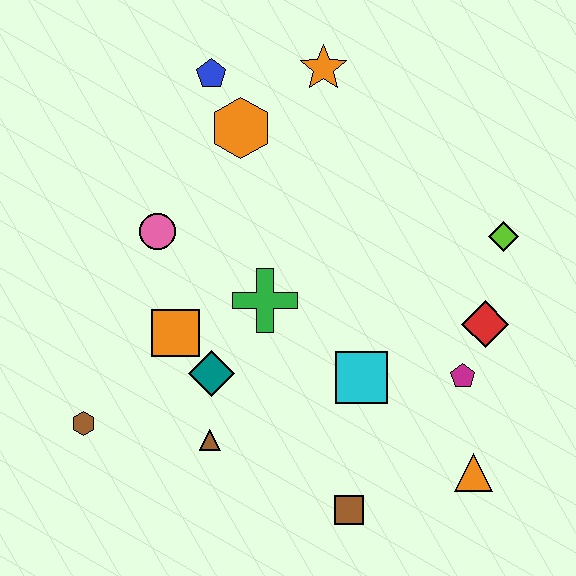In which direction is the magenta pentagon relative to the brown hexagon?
The magenta pentagon is to the right of the brown hexagon.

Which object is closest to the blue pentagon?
The orange hexagon is closest to the blue pentagon.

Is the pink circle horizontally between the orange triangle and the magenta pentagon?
No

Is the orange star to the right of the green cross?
Yes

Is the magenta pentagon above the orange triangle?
Yes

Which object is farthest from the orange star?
The brown square is farthest from the orange star.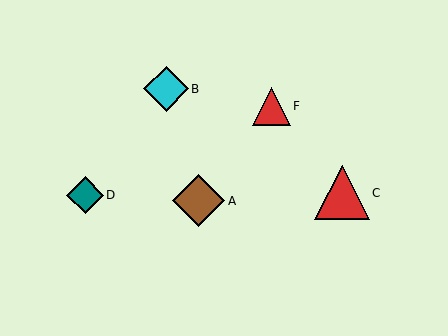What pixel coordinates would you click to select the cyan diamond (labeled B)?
Click at (166, 89) to select the cyan diamond B.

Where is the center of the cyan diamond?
The center of the cyan diamond is at (166, 89).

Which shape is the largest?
The red triangle (labeled C) is the largest.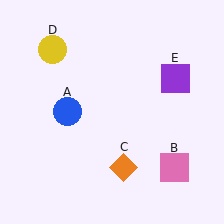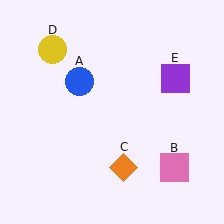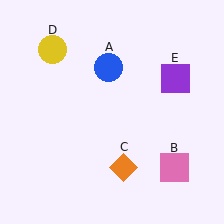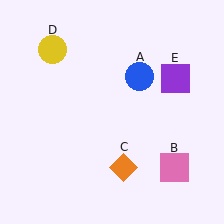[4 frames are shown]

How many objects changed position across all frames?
1 object changed position: blue circle (object A).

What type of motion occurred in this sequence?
The blue circle (object A) rotated clockwise around the center of the scene.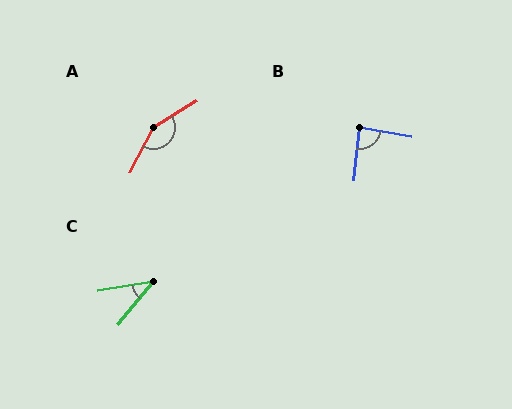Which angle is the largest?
A, at approximately 149 degrees.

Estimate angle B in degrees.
Approximately 86 degrees.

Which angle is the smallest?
C, at approximately 41 degrees.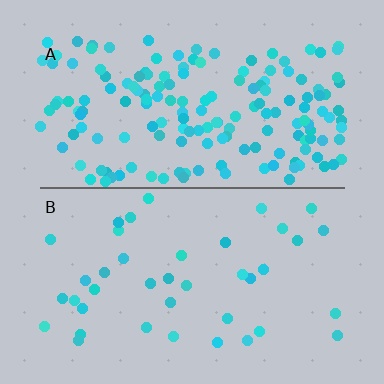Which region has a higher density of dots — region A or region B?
A (the top).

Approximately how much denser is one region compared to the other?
Approximately 4.1× — region A over region B.